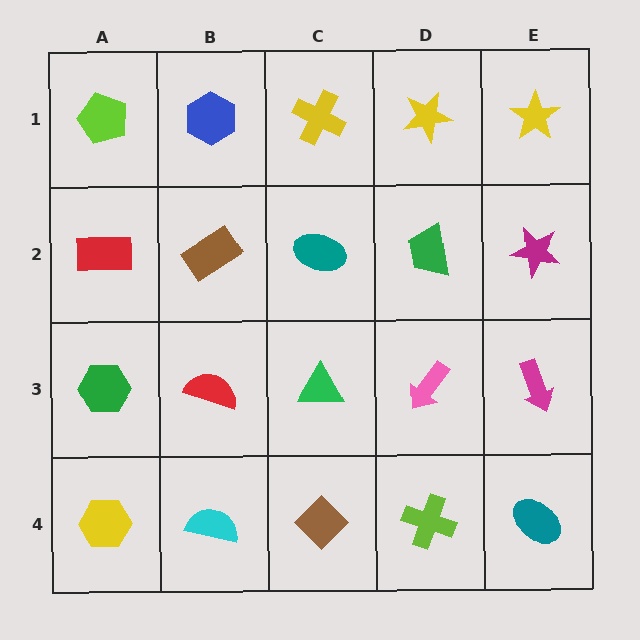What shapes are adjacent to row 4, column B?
A red semicircle (row 3, column B), a yellow hexagon (row 4, column A), a brown diamond (row 4, column C).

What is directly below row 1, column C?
A teal ellipse.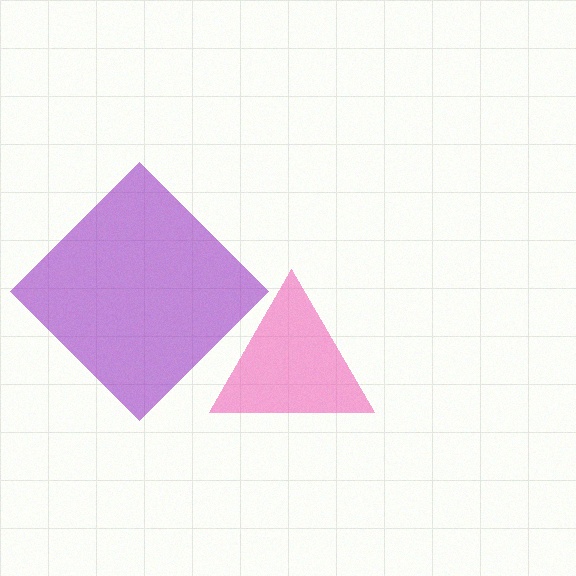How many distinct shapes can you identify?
There are 2 distinct shapes: a pink triangle, a purple diamond.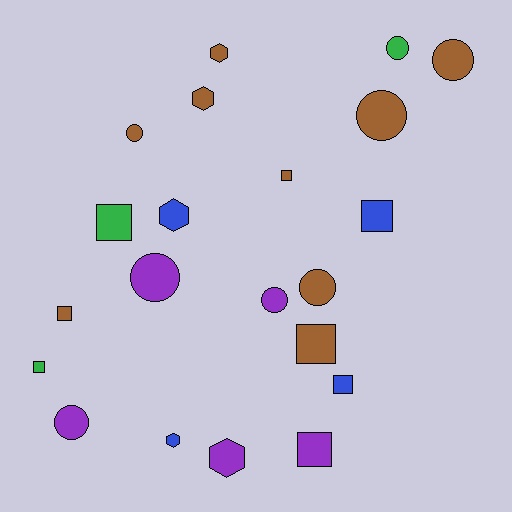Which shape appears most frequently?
Circle, with 8 objects.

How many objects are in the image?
There are 21 objects.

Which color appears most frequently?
Brown, with 9 objects.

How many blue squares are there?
There are 2 blue squares.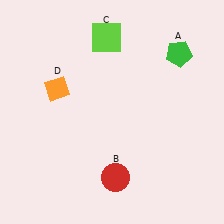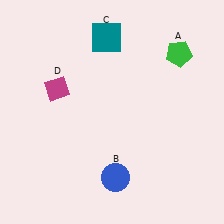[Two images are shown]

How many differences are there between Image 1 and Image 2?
There are 3 differences between the two images.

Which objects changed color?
B changed from red to blue. C changed from lime to teal. D changed from orange to magenta.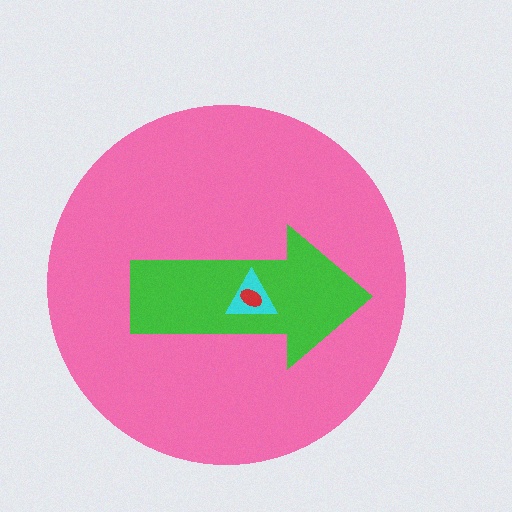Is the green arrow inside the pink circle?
Yes.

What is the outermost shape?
The pink circle.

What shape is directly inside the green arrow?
The cyan triangle.